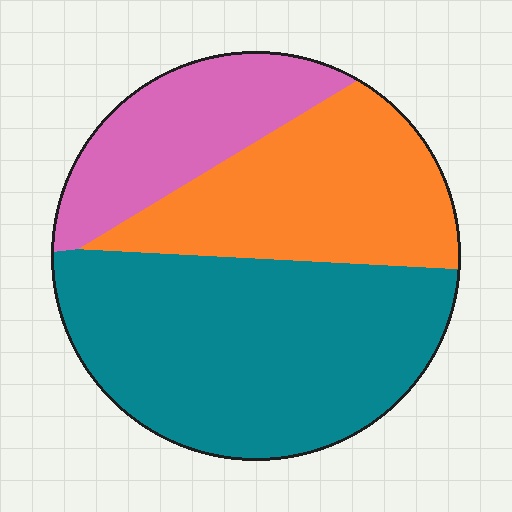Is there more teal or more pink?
Teal.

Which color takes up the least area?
Pink, at roughly 20%.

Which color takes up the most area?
Teal, at roughly 50%.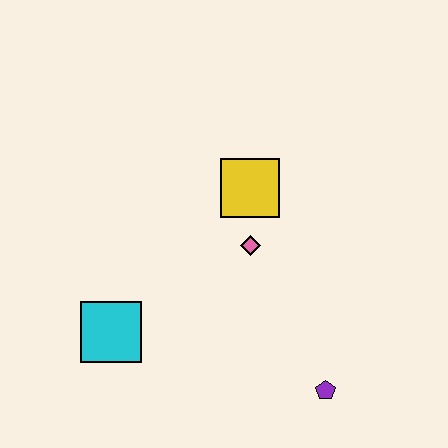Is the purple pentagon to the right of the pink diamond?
Yes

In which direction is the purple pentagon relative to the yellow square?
The purple pentagon is below the yellow square.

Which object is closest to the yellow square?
The pink diamond is closest to the yellow square.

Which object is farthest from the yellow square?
The purple pentagon is farthest from the yellow square.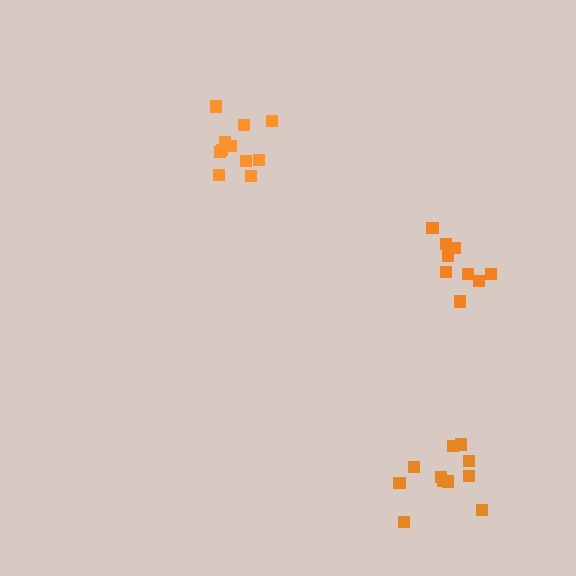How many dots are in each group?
Group 1: 9 dots, Group 2: 11 dots, Group 3: 11 dots (31 total).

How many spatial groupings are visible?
There are 3 spatial groupings.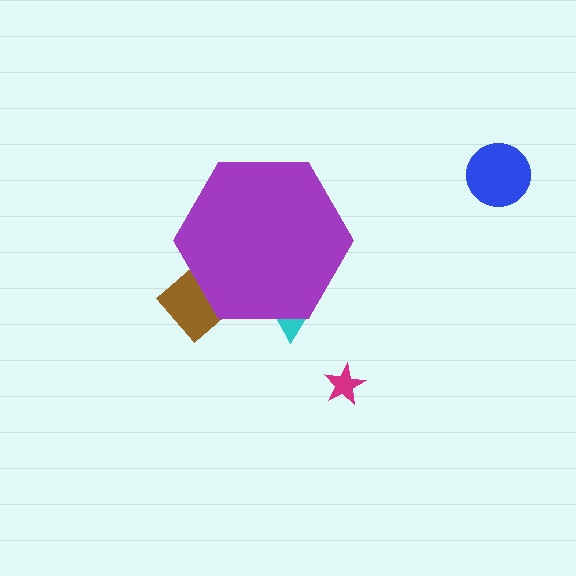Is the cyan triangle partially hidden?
Yes, the cyan triangle is partially hidden behind the purple hexagon.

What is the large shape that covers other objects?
A purple hexagon.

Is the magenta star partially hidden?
No, the magenta star is fully visible.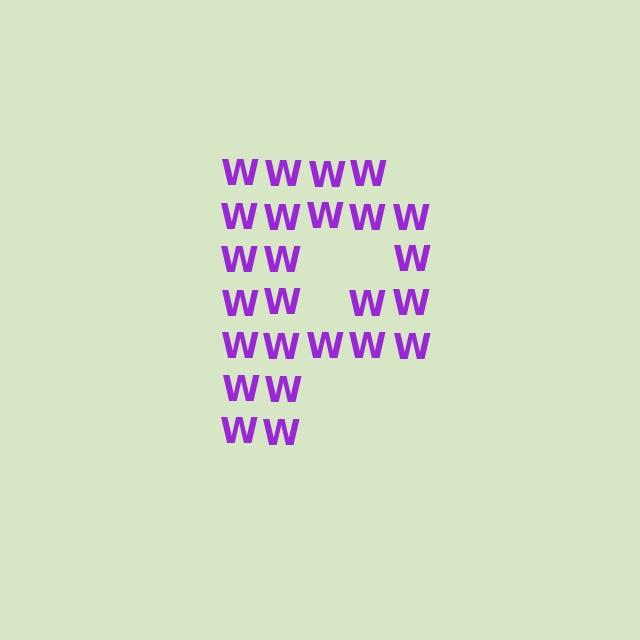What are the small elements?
The small elements are letter W's.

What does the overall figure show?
The overall figure shows the letter P.